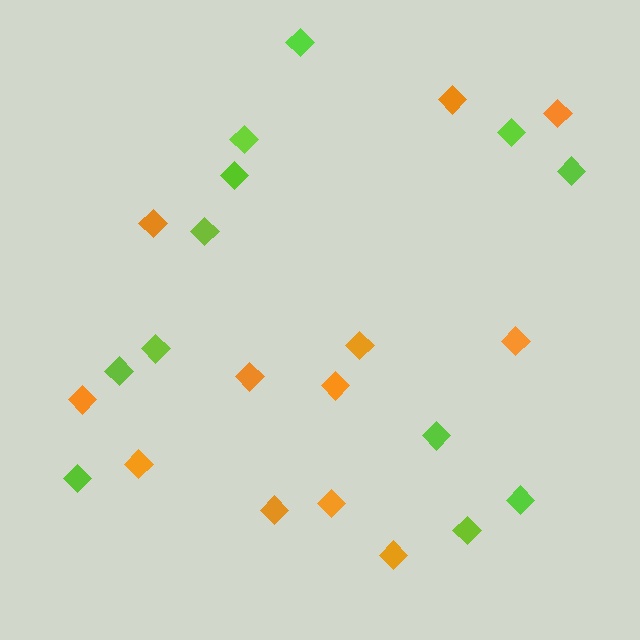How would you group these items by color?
There are 2 groups: one group of lime diamonds (12) and one group of orange diamonds (12).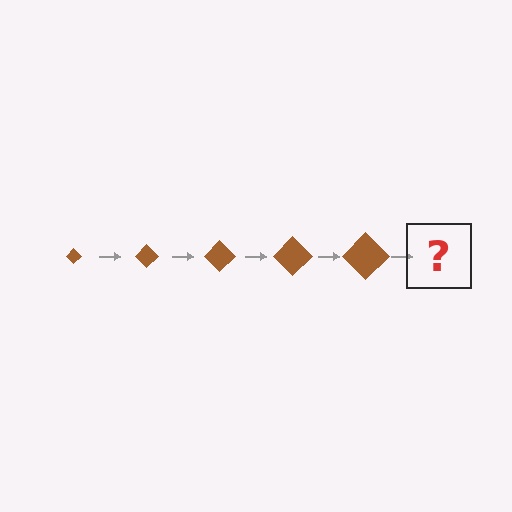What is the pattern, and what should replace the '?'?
The pattern is that the diamond gets progressively larger each step. The '?' should be a brown diamond, larger than the previous one.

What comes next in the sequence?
The next element should be a brown diamond, larger than the previous one.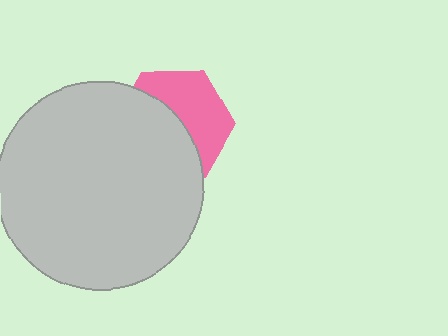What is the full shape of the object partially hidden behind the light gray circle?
The partially hidden object is a pink hexagon.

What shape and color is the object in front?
The object in front is a light gray circle.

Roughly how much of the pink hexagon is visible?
About half of it is visible (roughly 46%).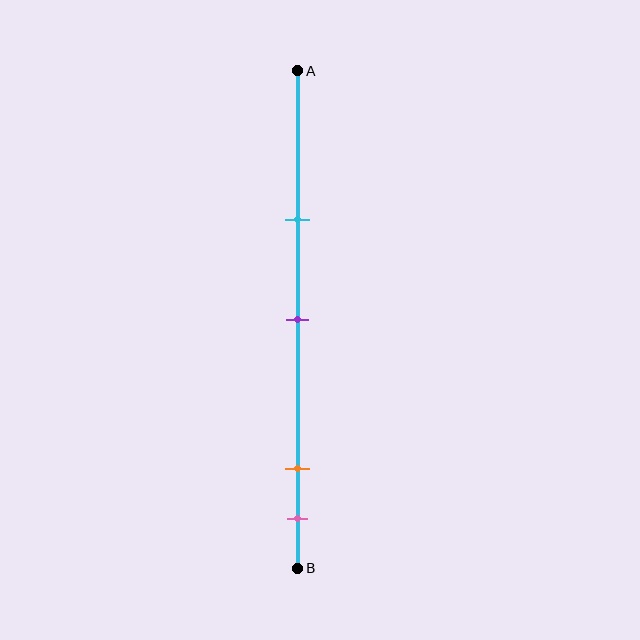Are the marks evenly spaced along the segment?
No, the marks are not evenly spaced.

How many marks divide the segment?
There are 4 marks dividing the segment.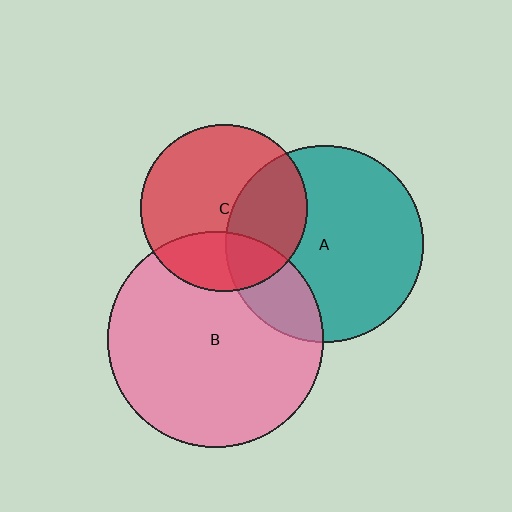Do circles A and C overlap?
Yes.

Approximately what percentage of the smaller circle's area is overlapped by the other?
Approximately 35%.